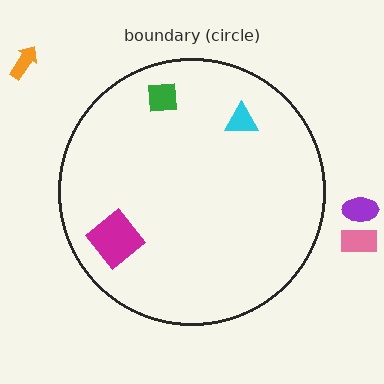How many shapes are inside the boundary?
3 inside, 3 outside.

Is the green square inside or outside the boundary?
Inside.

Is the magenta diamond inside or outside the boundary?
Inside.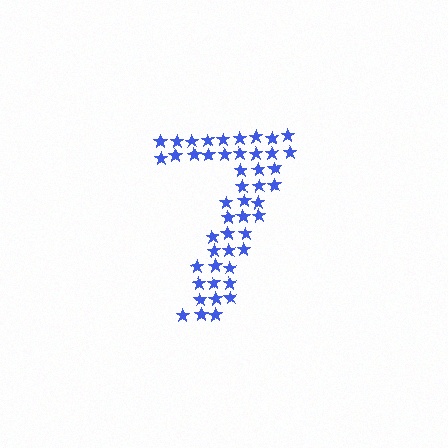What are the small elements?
The small elements are stars.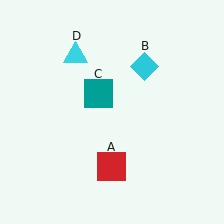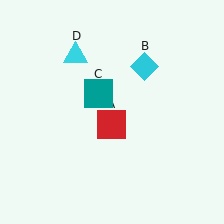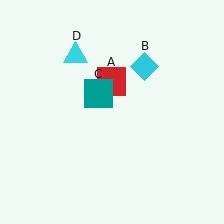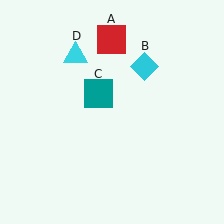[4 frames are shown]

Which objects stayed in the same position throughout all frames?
Cyan diamond (object B) and teal square (object C) and cyan triangle (object D) remained stationary.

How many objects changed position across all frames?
1 object changed position: red square (object A).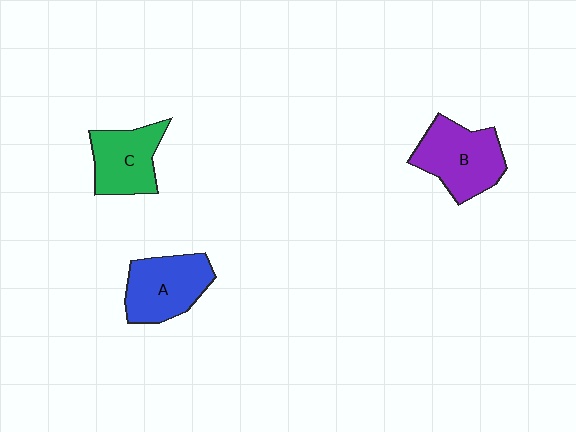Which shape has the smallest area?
Shape C (green).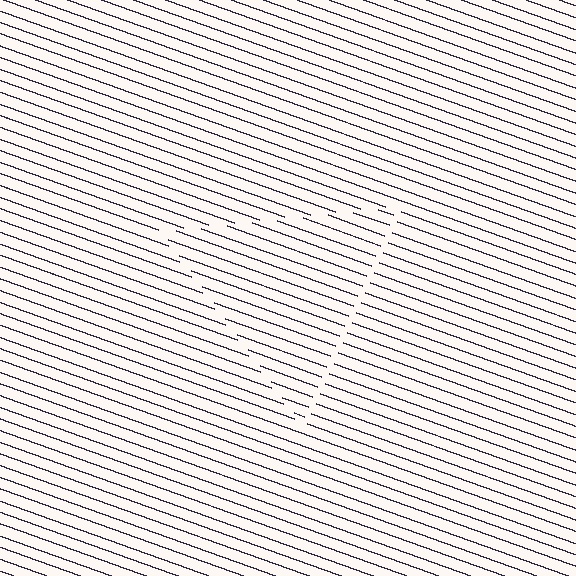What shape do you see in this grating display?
An illusory triangle. The interior of the shape contains the same grating, shifted by half a period — the contour is defined by the phase discontinuity where line-ends from the inner and outer gratings abut.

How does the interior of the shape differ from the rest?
The interior of the shape contains the same grating, shifted by half a period — the contour is defined by the phase discontinuity where line-ends from the inner and outer gratings abut.